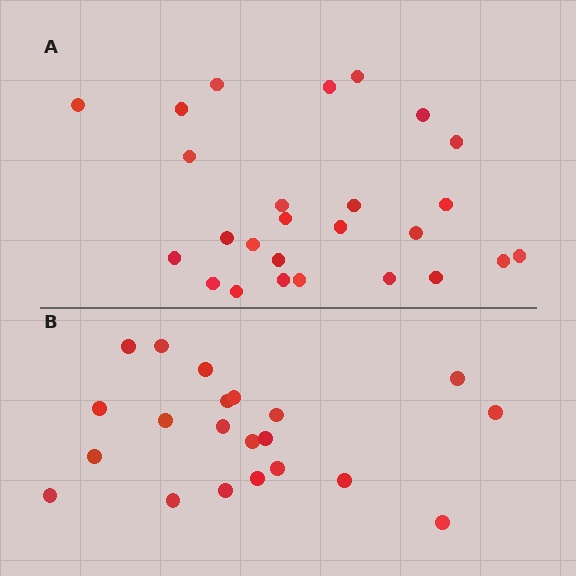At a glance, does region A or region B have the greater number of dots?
Region A (the top region) has more dots.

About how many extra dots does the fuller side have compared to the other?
Region A has about 5 more dots than region B.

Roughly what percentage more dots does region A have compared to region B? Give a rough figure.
About 25% more.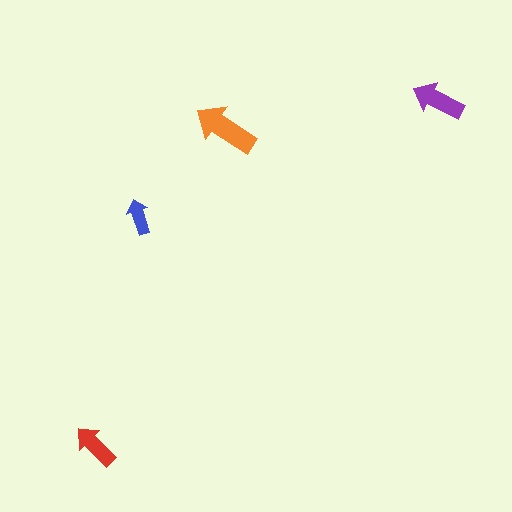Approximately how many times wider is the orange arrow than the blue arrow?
About 2 times wider.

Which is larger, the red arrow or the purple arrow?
The purple one.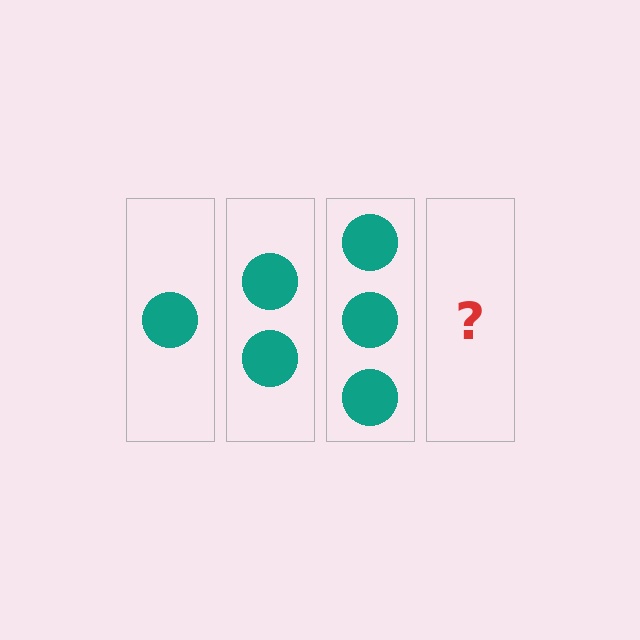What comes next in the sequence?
The next element should be 4 circles.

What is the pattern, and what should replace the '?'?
The pattern is that each step adds one more circle. The '?' should be 4 circles.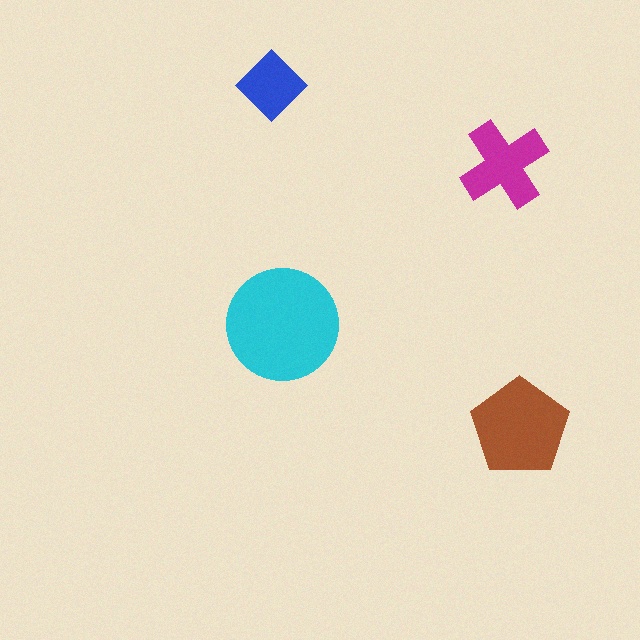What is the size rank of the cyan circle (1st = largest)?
1st.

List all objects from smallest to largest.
The blue diamond, the magenta cross, the brown pentagon, the cyan circle.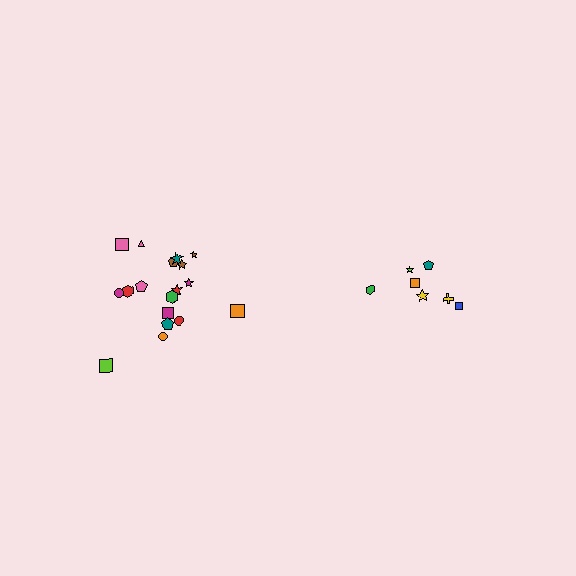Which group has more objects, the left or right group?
The left group.